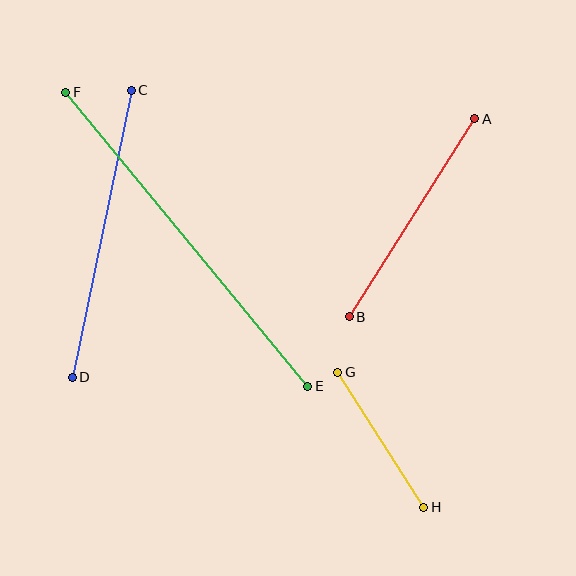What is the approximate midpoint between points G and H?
The midpoint is at approximately (381, 440) pixels.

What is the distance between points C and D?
The distance is approximately 293 pixels.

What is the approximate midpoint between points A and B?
The midpoint is at approximately (412, 218) pixels.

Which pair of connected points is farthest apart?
Points E and F are farthest apart.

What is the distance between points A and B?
The distance is approximately 235 pixels.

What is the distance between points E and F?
The distance is approximately 381 pixels.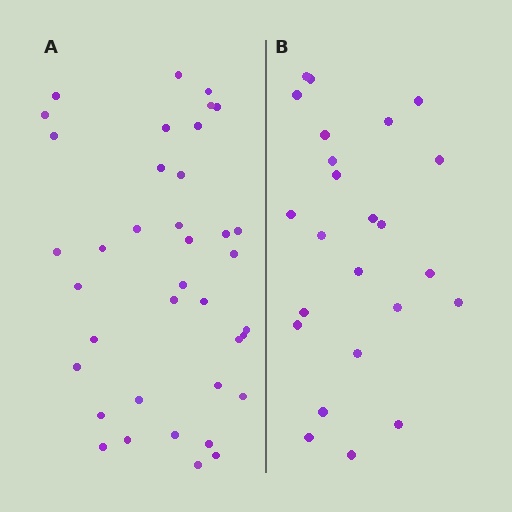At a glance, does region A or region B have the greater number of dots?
Region A (the left region) has more dots.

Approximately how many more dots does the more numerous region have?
Region A has approximately 15 more dots than region B.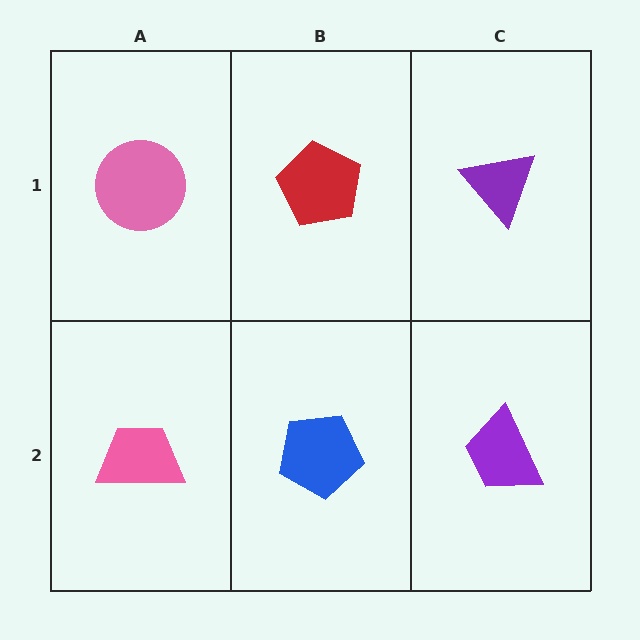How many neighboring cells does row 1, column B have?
3.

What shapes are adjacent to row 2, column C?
A purple triangle (row 1, column C), a blue pentagon (row 2, column B).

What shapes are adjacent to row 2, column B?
A red pentagon (row 1, column B), a pink trapezoid (row 2, column A), a purple trapezoid (row 2, column C).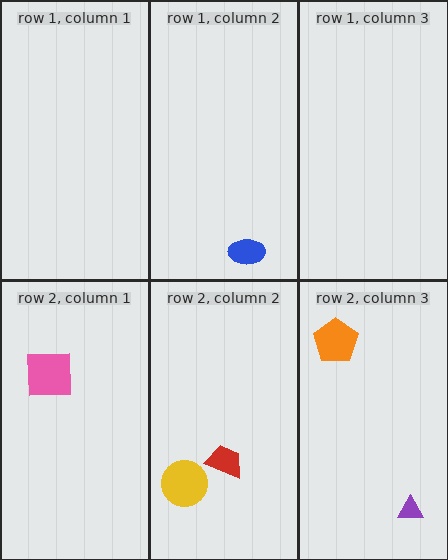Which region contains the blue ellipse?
The row 1, column 2 region.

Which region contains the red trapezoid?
The row 2, column 2 region.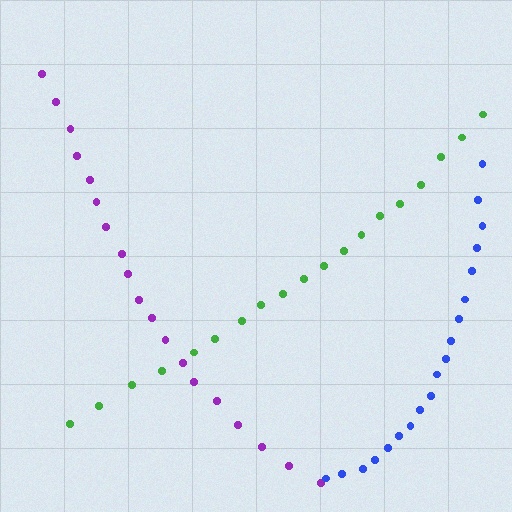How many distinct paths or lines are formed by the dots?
There are 3 distinct paths.